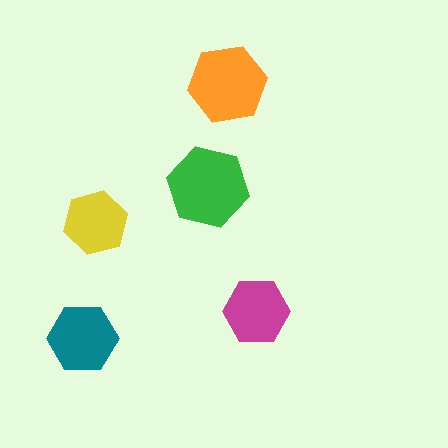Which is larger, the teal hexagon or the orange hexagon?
The orange one.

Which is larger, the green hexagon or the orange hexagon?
The green one.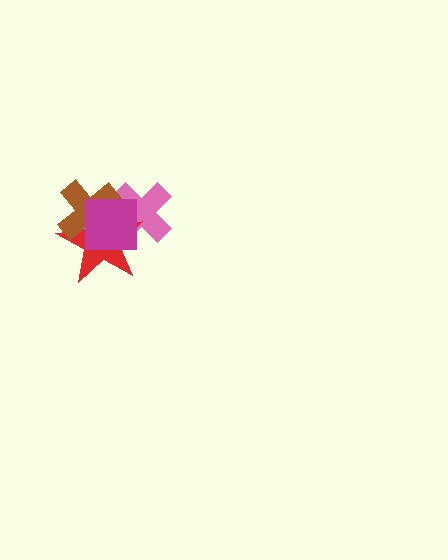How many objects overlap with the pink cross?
3 objects overlap with the pink cross.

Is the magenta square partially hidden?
No, no other shape covers it.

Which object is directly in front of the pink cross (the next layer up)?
The red star is directly in front of the pink cross.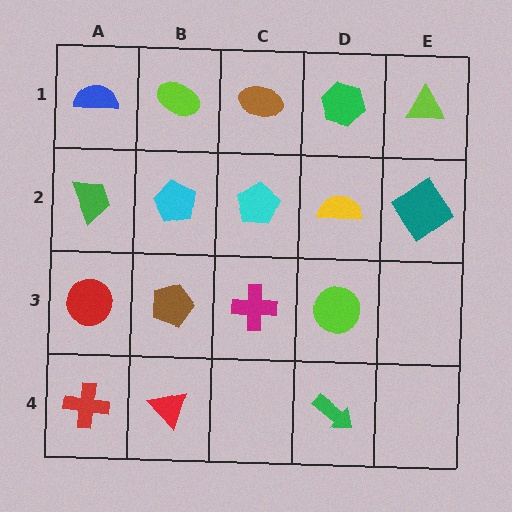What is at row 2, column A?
A green trapezoid.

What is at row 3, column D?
A lime circle.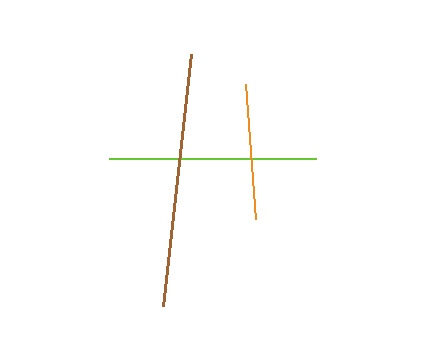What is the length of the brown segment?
The brown segment is approximately 253 pixels long.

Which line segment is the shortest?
The orange line is the shortest at approximately 136 pixels.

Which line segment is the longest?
The brown line is the longest at approximately 253 pixels.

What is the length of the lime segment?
The lime segment is approximately 208 pixels long.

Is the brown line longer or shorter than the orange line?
The brown line is longer than the orange line.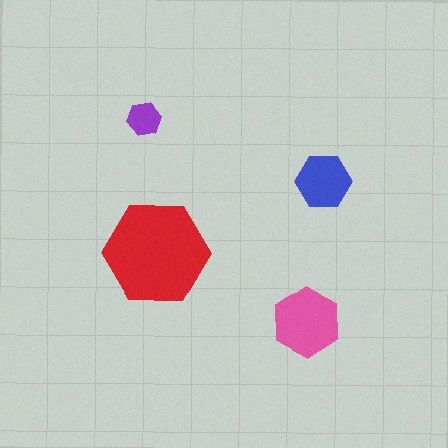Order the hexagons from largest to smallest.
the red one, the pink one, the blue one, the purple one.